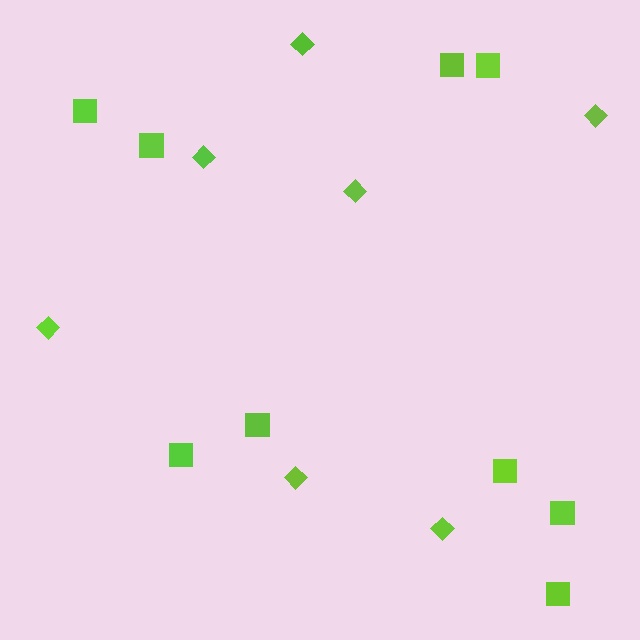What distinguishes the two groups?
There are 2 groups: one group of squares (9) and one group of diamonds (7).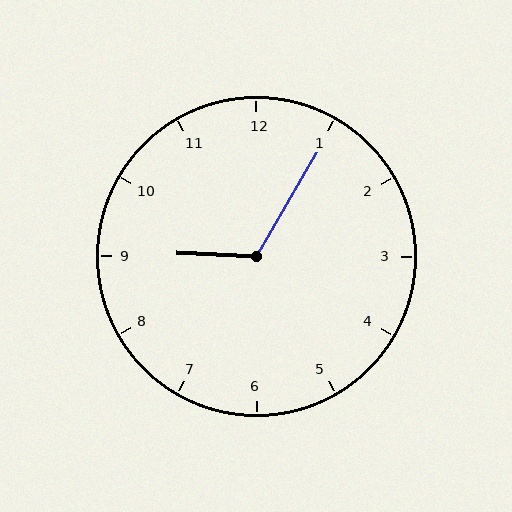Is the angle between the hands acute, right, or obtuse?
It is obtuse.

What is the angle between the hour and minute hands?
Approximately 118 degrees.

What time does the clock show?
9:05.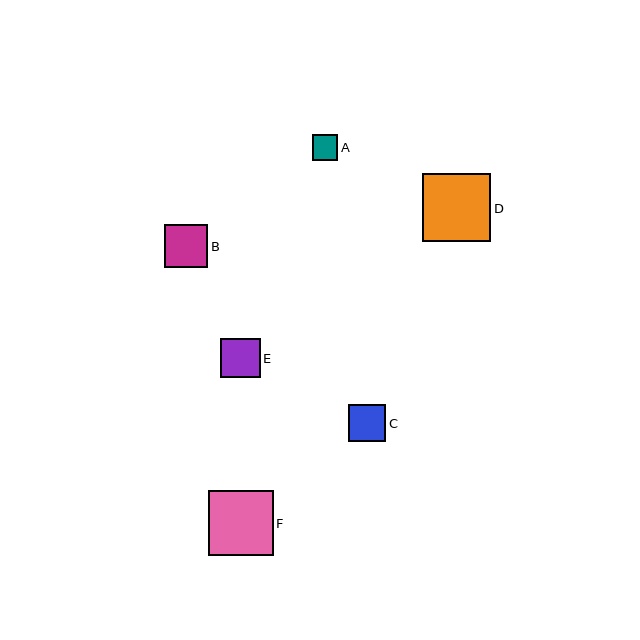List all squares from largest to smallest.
From largest to smallest: D, F, B, E, C, A.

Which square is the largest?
Square D is the largest with a size of approximately 68 pixels.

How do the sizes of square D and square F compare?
Square D and square F are approximately the same size.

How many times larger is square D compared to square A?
Square D is approximately 2.6 times the size of square A.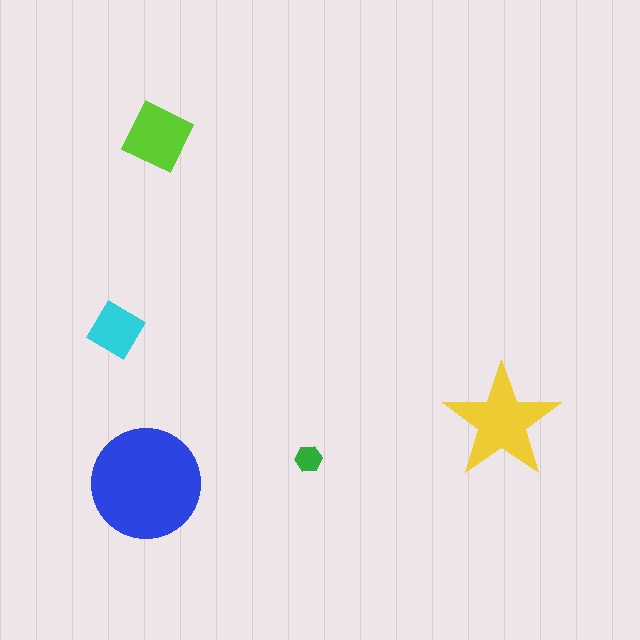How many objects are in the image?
There are 5 objects in the image.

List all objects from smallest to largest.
The green hexagon, the cyan diamond, the lime diamond, the yellow star, the blue circle.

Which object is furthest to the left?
The cyan diamond is leftmost.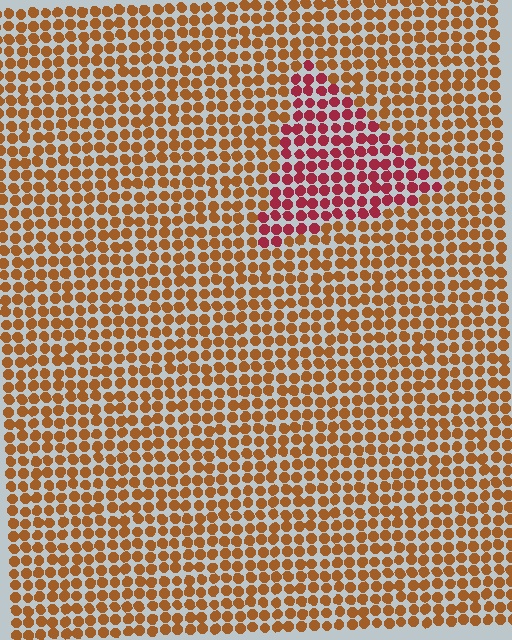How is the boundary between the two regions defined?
The boundary is defined purely by a slight shift in hue (about 40 degrees). Spacing, size, and orientation are identical on both sides.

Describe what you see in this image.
The image is filled with small brown elements in a uniform arrangement. A triangle-shaped region is visible where the elements are tinted to a slightly different hue, forming a subtle color boundary.